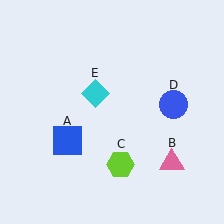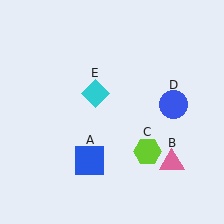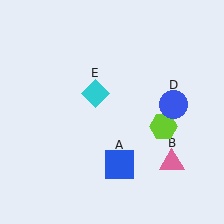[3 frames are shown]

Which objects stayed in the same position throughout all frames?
Pink triangle (object B) and blue circle (object D) and cyan diamond (object E) remained stationary.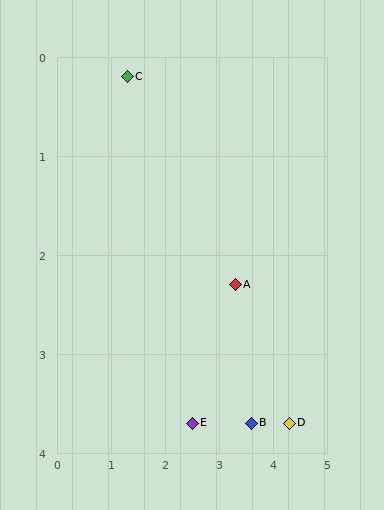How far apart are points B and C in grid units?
Points B and C are about 4.2 grid units apart.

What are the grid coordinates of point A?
Point A is at approximately (3.3, 2.3).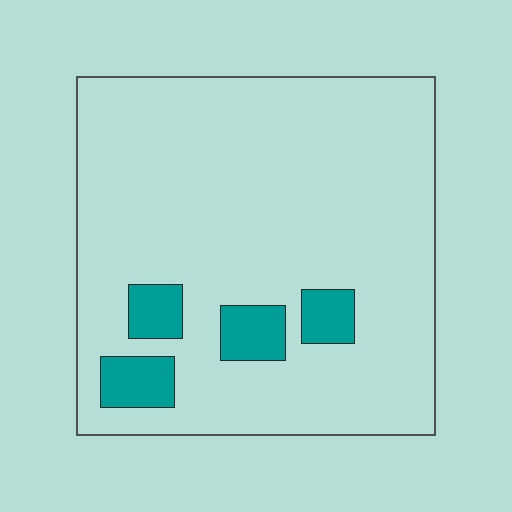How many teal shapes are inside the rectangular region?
4.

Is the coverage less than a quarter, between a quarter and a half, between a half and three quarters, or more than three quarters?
Less than a quarter.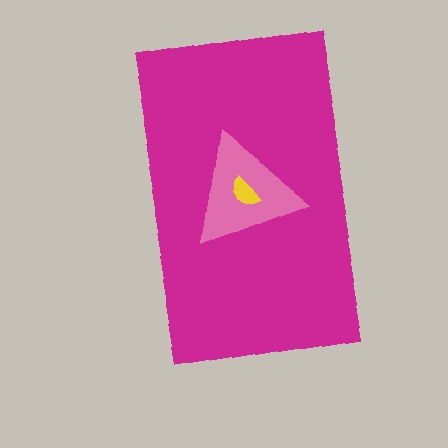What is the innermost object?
The yellow semicircle.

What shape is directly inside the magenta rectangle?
The pink triangle.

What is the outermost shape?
The magenta rectangle.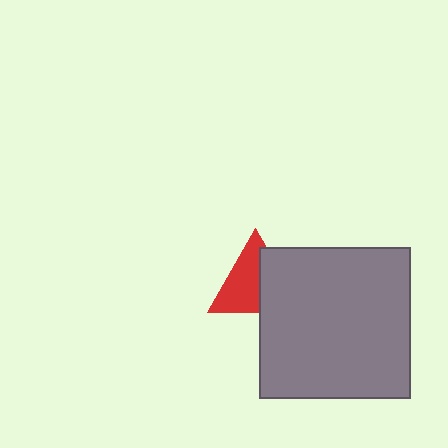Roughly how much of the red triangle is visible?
About half of it is visible (roughly 58%).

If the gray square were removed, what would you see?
You would see the complete red triangle.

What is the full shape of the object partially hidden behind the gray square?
The partially hidden object is a red triangle.